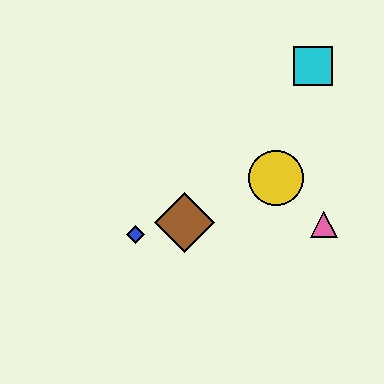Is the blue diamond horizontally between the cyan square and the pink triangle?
No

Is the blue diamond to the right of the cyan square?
No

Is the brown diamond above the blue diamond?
Yes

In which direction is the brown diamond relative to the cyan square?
The brown diamond is below the cyan square.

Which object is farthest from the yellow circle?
The blue diamond is farthest from the yellow circle.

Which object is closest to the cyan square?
The yellow circle is closest to the cyan square.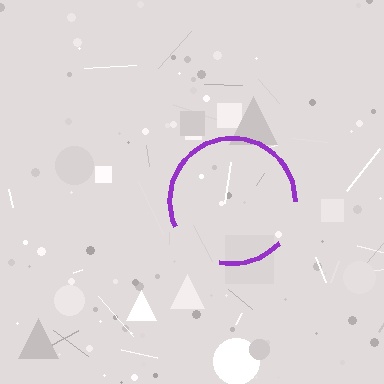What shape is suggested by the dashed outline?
The dashed outline suggests a circle.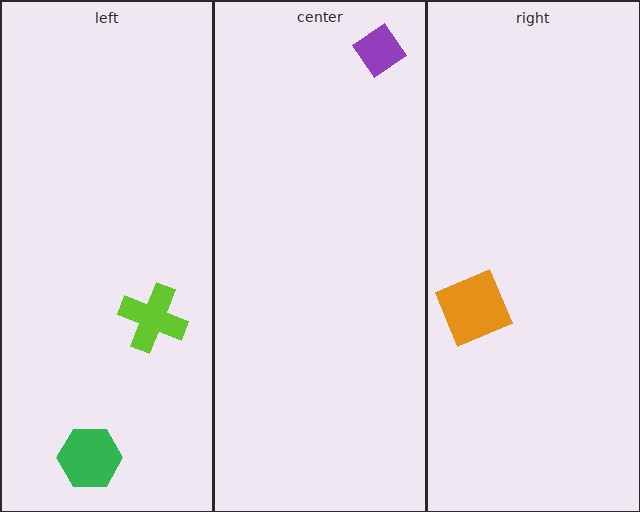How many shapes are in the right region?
1.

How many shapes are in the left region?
2.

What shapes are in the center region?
The purple diamond.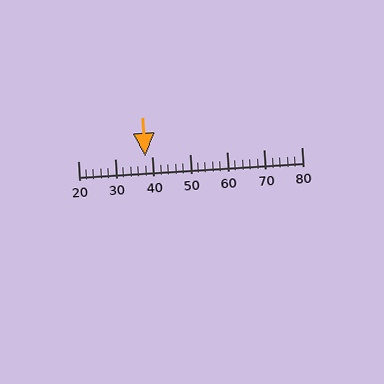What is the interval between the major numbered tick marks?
The major tick marks are spaced 10 units apart.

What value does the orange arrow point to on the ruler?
The orange arrow points to approximately 38.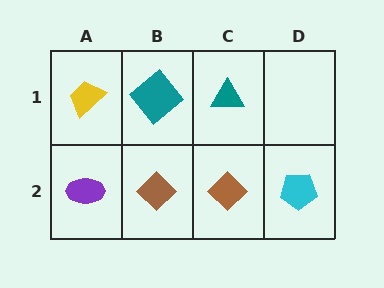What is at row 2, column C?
A brown diamond.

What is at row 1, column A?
A yellow trapezoid.